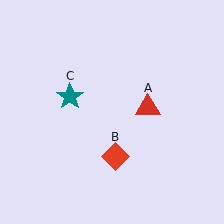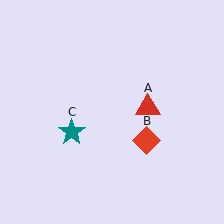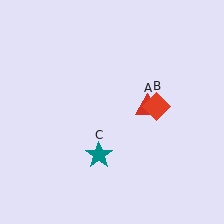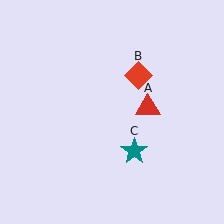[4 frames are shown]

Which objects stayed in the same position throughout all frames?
Red triangle (object A) remained stationary.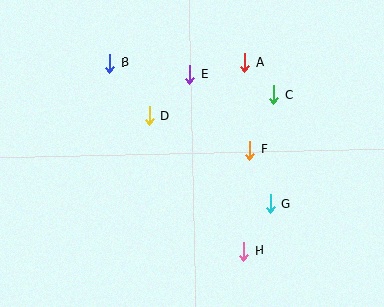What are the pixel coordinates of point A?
Point A is at (245, 62).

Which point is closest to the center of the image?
Point D at (149, 116) is closest to the center.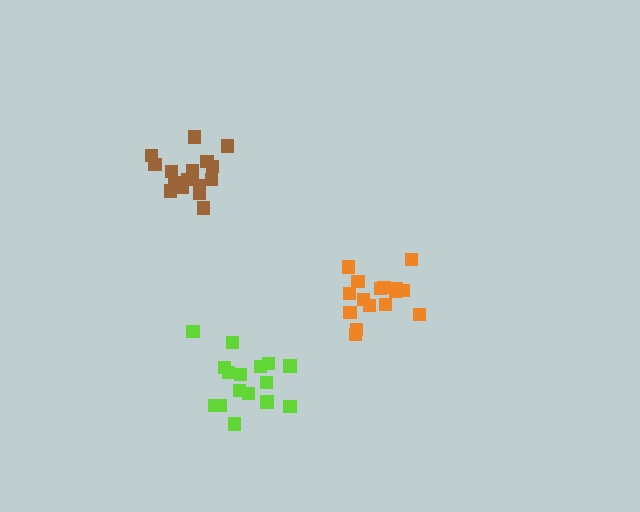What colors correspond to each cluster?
The clusters are colored: brown, orange, lime.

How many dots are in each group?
Group 1: 17 dots, Group 2: 16 dots, Group 3: 17 dots (50 total).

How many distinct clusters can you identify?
There are 3 distinct clusters.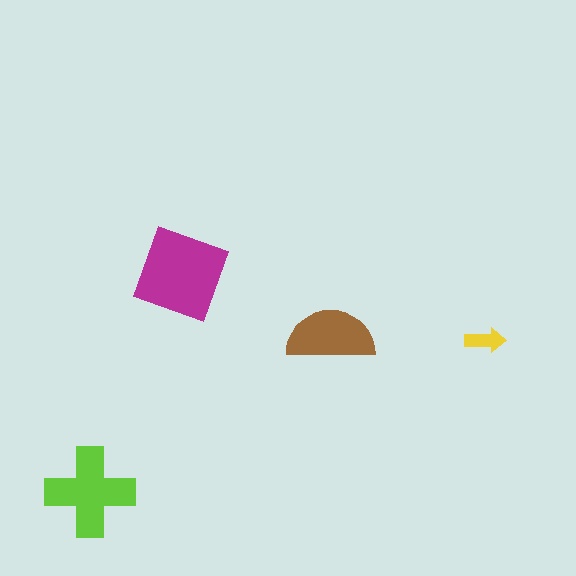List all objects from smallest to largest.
The yellow arrow, the brown semicircle, the lime cross, the magenta square.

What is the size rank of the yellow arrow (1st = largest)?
4th.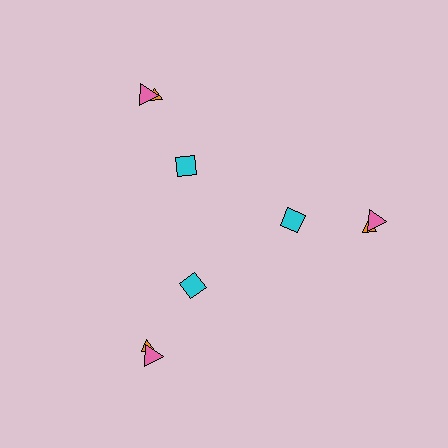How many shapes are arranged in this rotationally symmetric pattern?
There are 9 shapes, arranged in 3 groups of 3.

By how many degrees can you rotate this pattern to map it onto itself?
The pattern maps onto itself every 120 degrees of rotation.